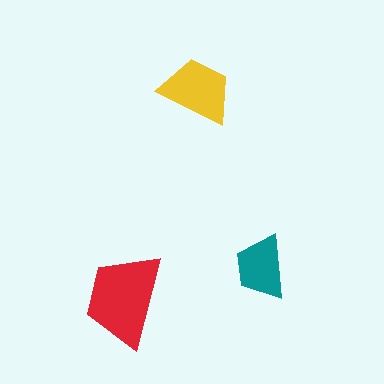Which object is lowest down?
The red trapezoid is bottommost.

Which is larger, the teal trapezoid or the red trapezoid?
The red one.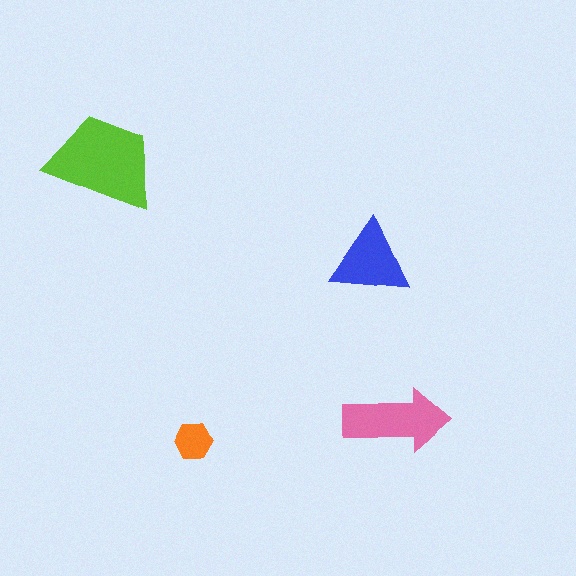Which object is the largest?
The lime trapezoid.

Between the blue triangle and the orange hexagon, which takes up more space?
The blue triangle.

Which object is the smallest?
The orange hexagon.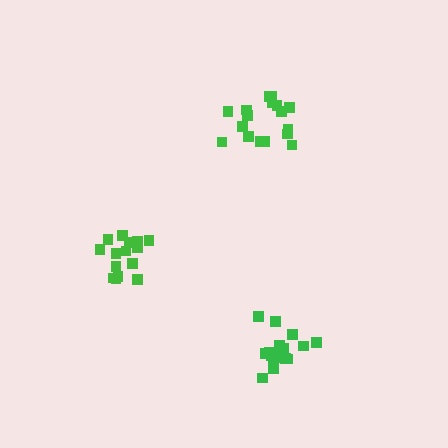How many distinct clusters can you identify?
There are 3 distinct clusters.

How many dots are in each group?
Group 1: 18 dots, Group 2: 15 dots, Group 3: 18 dots (51 total).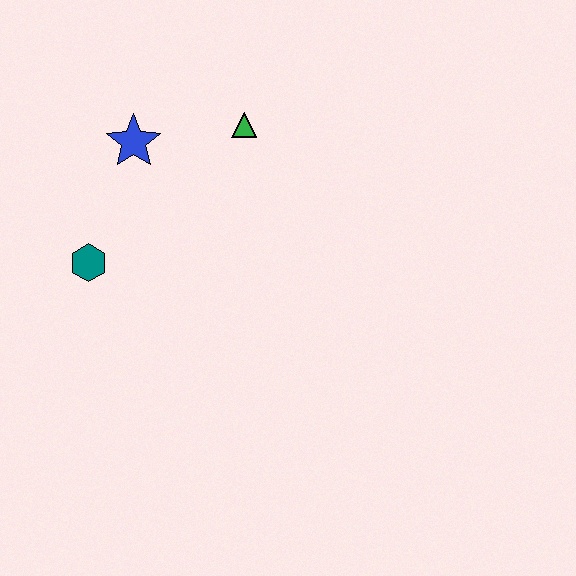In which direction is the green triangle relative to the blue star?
The green triangle is to the right of the blue star.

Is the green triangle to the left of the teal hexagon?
No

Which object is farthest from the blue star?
The teal hexagon is farthest from the blue star.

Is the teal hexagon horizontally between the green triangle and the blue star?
No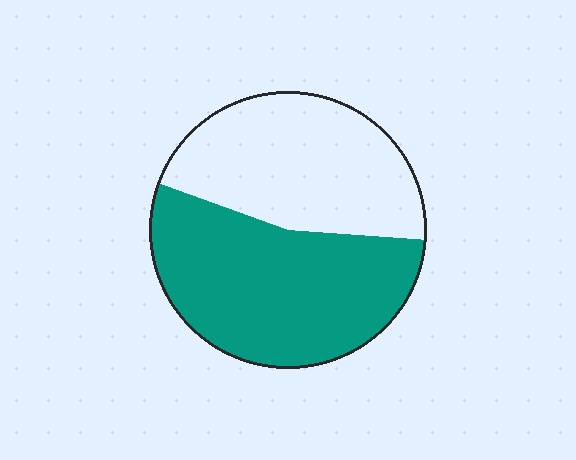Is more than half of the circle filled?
Yes.